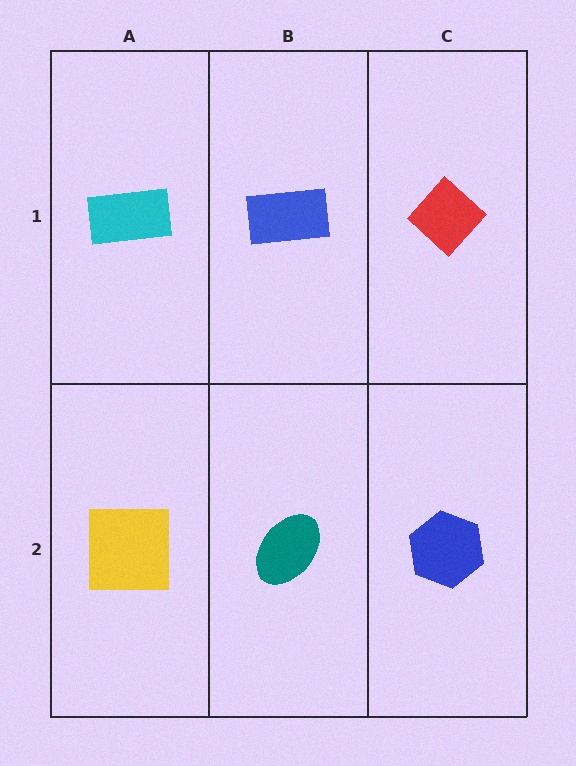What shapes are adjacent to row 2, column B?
A blue rectangle (row 1, column B), a yellow square (row 2, column A), a blue hexagon (row 2, column C).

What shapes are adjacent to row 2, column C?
A red diamond (row 1, column C), a teal ellipse (row 2, column B).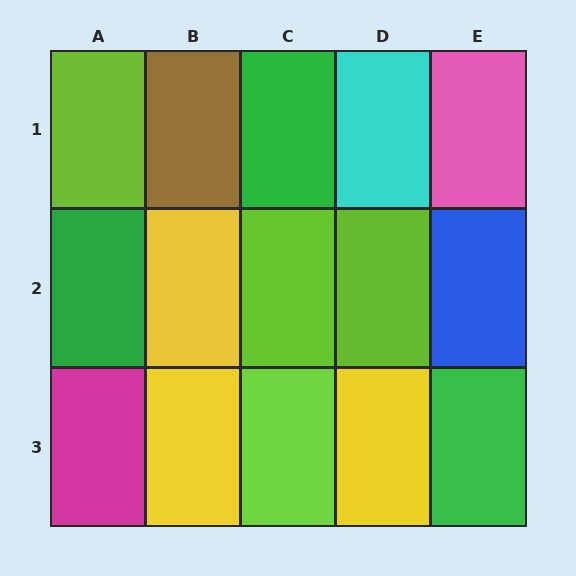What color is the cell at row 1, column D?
Cyan.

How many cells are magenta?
1 cell is magenta.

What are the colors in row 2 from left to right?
Green, yellow, lime, lime, blue.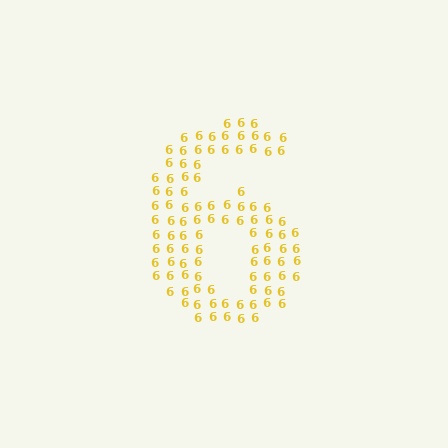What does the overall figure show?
The overall figure shows the digit 6.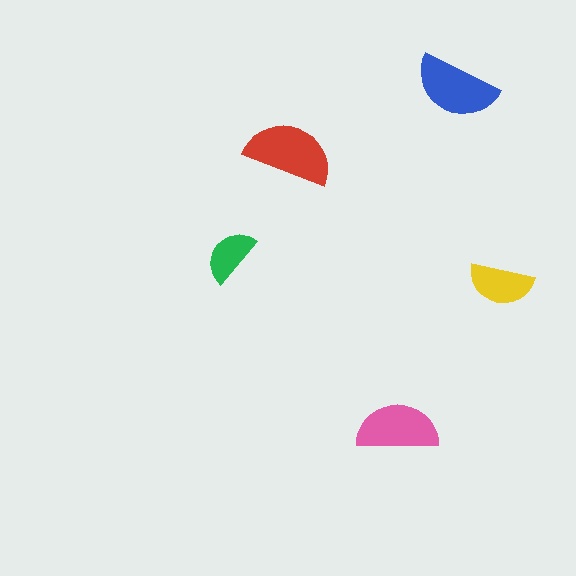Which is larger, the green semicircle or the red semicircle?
The red one.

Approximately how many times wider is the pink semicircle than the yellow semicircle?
About 1.5 times wider.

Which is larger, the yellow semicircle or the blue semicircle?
The blue one.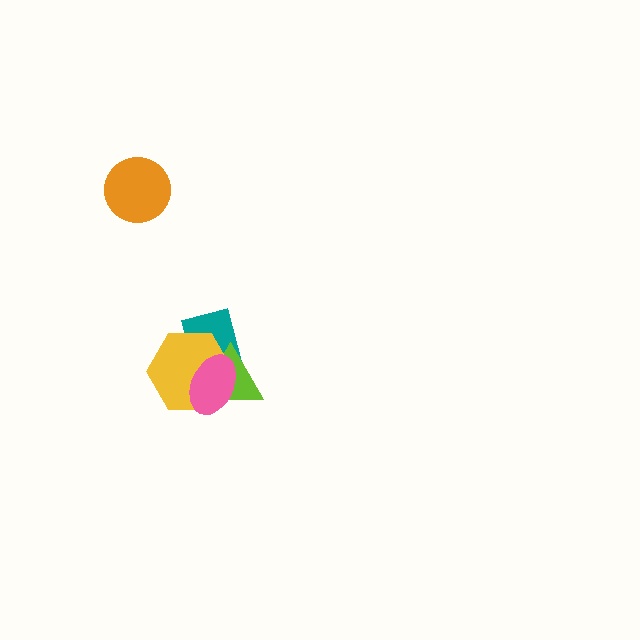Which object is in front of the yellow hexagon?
The pink ellipse is in front of the yellow hexagon.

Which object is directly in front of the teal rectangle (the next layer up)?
The lime triangle is directly in front of the teal rectangle.